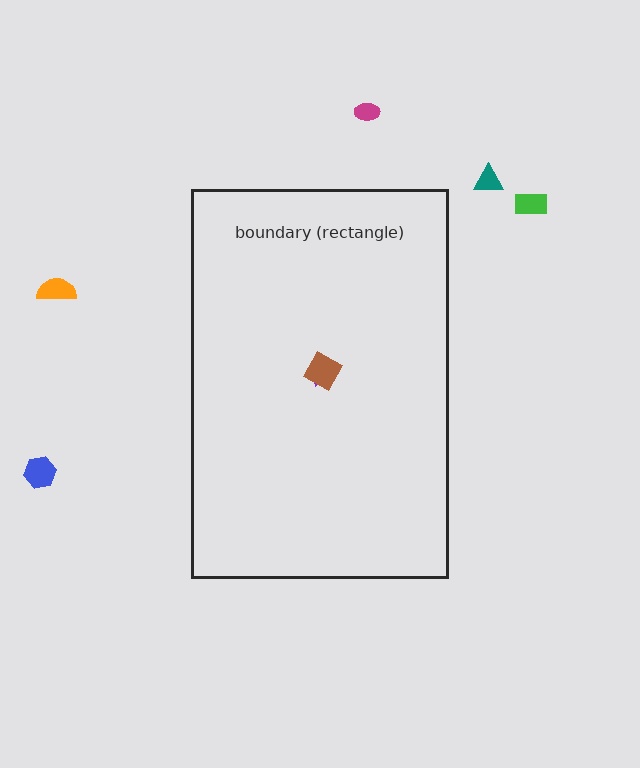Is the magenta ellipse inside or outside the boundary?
Outside.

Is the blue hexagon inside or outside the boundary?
Outside.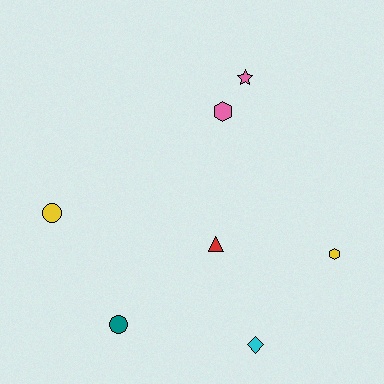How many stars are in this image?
There is 1 star.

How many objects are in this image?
There are 7 objects.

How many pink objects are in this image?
There are 2 pink objects.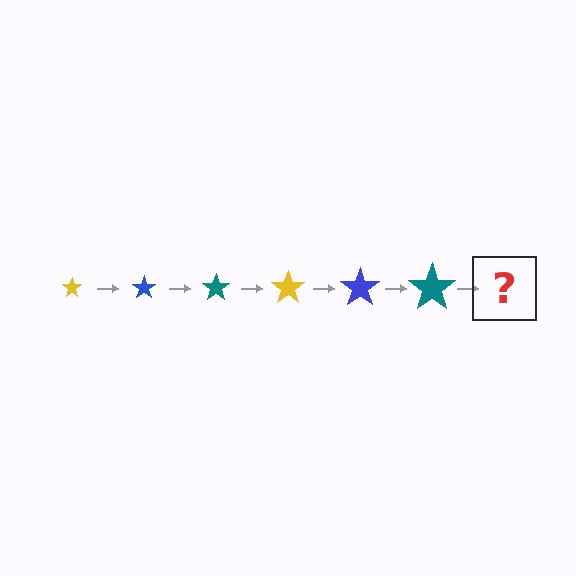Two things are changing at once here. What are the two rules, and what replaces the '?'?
The two rules are that the star grows larger each step and the color cycles through yellow, blue, and teal. The '?' should be a yellow star, larger than the previous one.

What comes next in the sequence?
The next element should be a yellow star, larger than the previous one.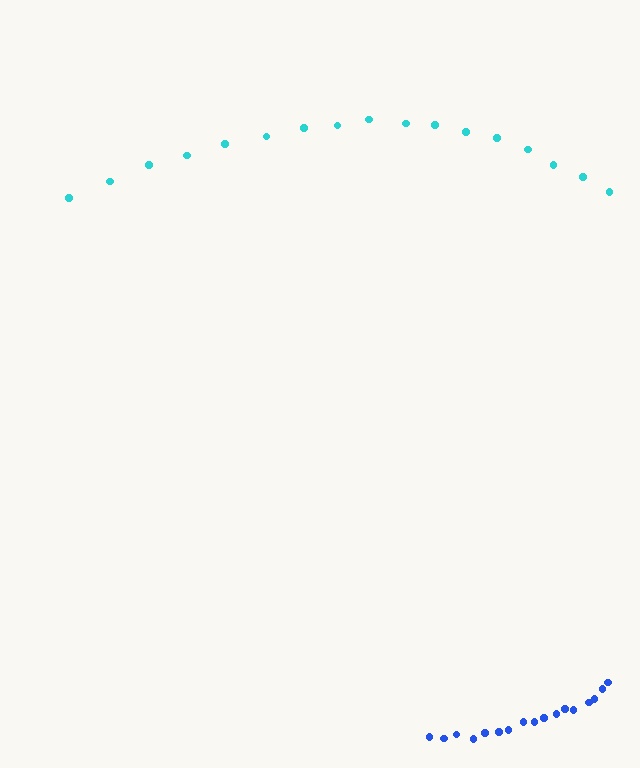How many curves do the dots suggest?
There are 2 distinct paths.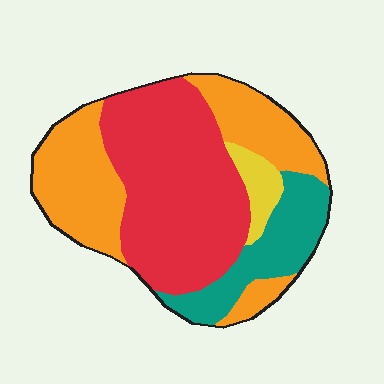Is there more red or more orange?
Red.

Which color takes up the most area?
Red, at roughly 45%.